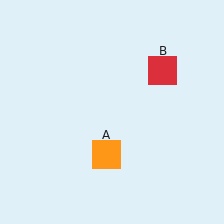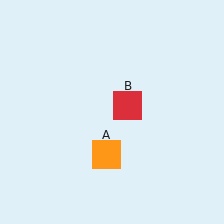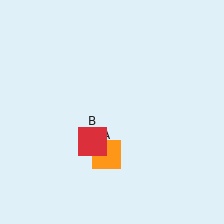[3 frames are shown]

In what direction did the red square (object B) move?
The red square (object B) moved down and to the left.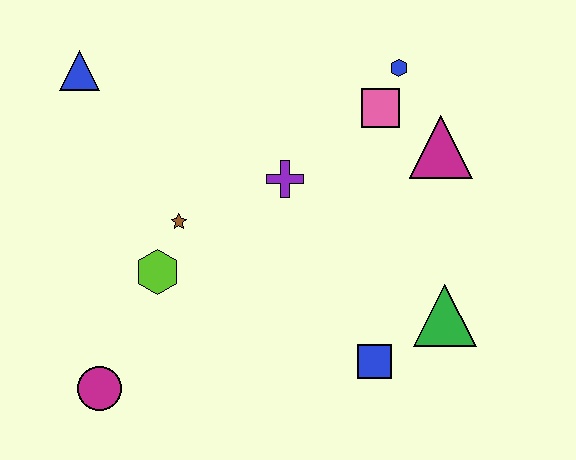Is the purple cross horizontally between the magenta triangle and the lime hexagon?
Yes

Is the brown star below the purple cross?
Yes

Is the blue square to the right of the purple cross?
Yes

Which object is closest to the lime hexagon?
The brown star is closest to the lime hexagon.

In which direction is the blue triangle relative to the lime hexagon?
The blue triangle is above the lime hexagon.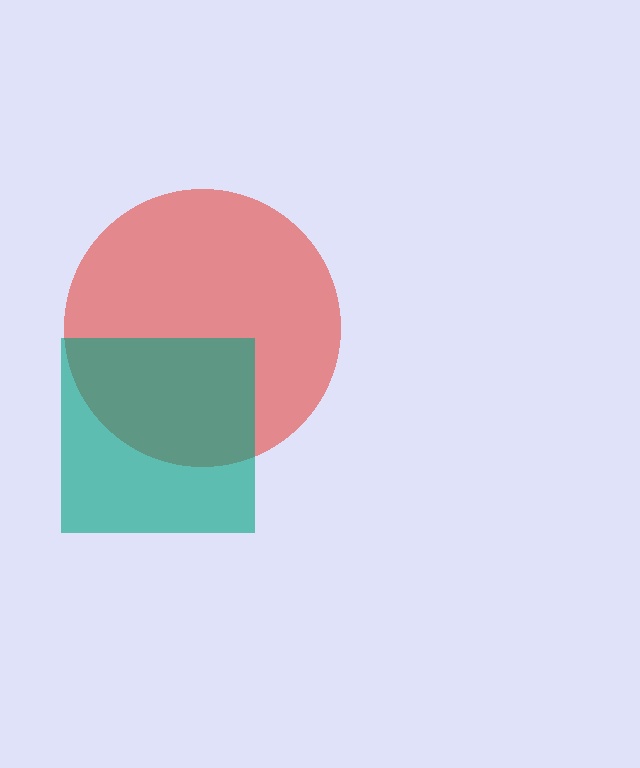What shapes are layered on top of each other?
The layered shapes are: a red circle, a teal square.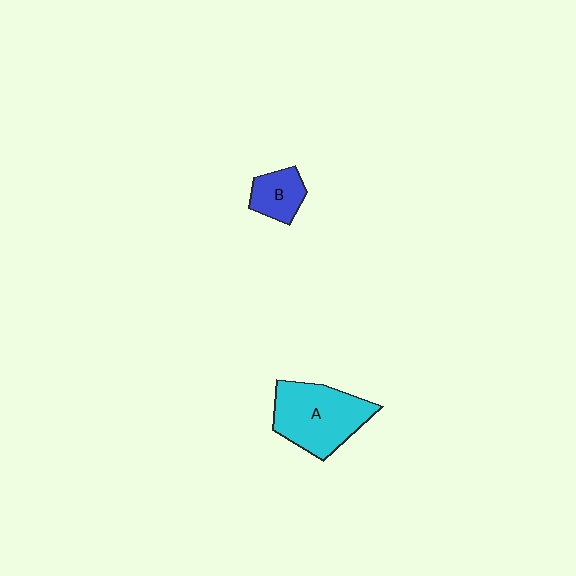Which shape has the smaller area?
Shape B (blue).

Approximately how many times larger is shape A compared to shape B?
Approximately 2.3 times.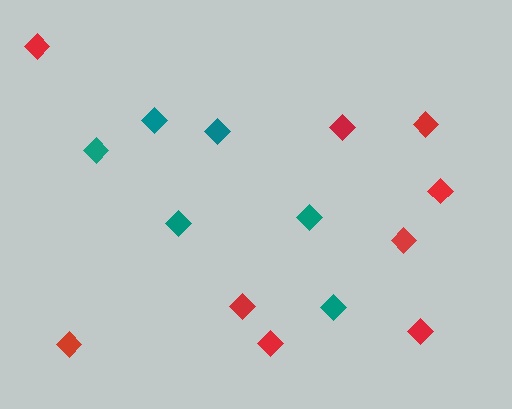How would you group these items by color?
There are 2 groups: one group of teal diamonds (6) and one group of red diamonds (9).